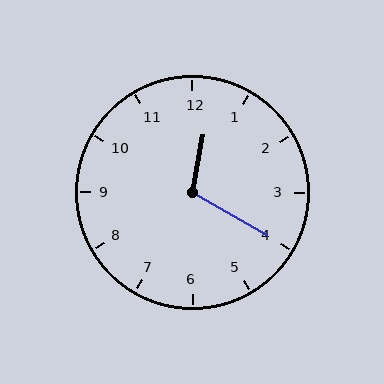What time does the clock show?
12:20.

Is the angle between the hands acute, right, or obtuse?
It is obtuse.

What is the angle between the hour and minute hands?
Approximately 110 degrees.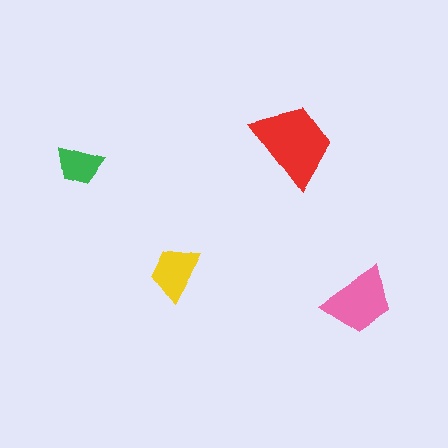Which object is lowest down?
The pink trapezoid is bottommost.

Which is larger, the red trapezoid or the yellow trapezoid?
The red one.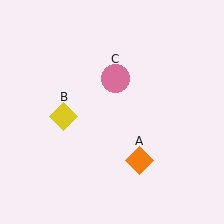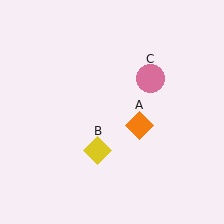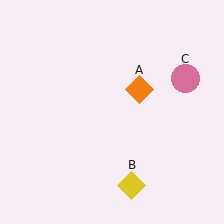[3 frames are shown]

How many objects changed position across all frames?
3 objects changed position: orange diamond (object A), yellow diamond (object B), pink circle (object C).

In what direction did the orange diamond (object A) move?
The orange diamond (object A) moved up.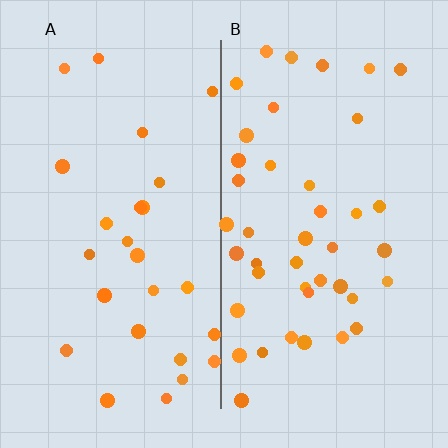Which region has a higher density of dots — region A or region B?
B (the right).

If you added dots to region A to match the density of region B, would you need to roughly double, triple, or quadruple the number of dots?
Approximately double.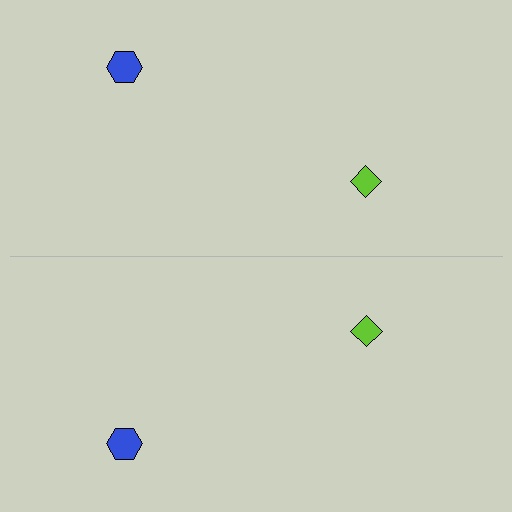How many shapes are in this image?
There are 4 shapes in this image.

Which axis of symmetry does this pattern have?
The pattern has a horizontal axis of symmetry running through the center of the image.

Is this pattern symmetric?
Yes, this pattern has bilateral (reflection) symmetry.